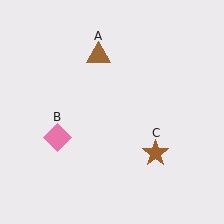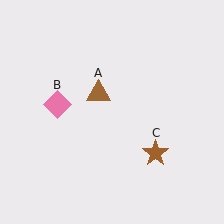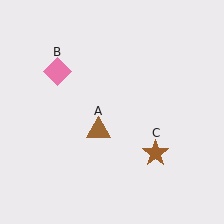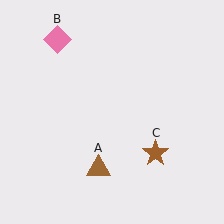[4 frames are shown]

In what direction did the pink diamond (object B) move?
The pink diamond (object B) moved up.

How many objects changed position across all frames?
2 objects changed position: brown triangle (object A), pink diamond (object B).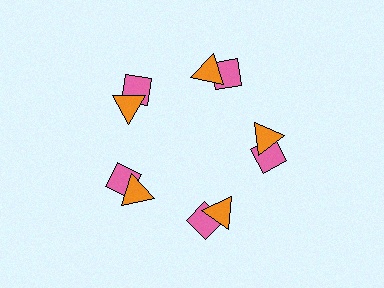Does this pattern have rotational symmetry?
Yes, this pattern has 5-fold rotational symmetry. It looks the same after rotating 72 degrees around the center.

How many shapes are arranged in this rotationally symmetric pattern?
There are 10 shapes, arranged in 5 groups of 2.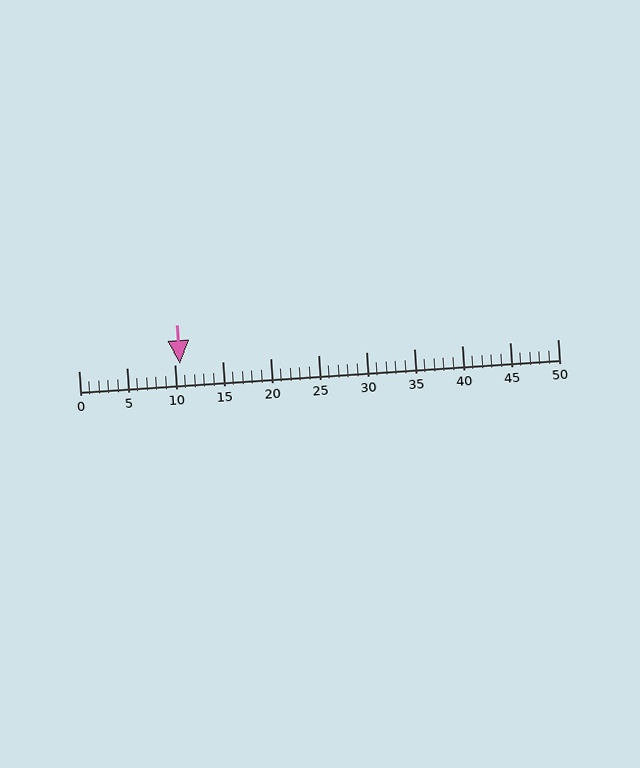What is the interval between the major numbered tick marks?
The major tick marks are spaced 5 units apart.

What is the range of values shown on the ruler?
The ruler shows values from 0 to 50.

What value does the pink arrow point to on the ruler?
The pink arrow points to approximately 11.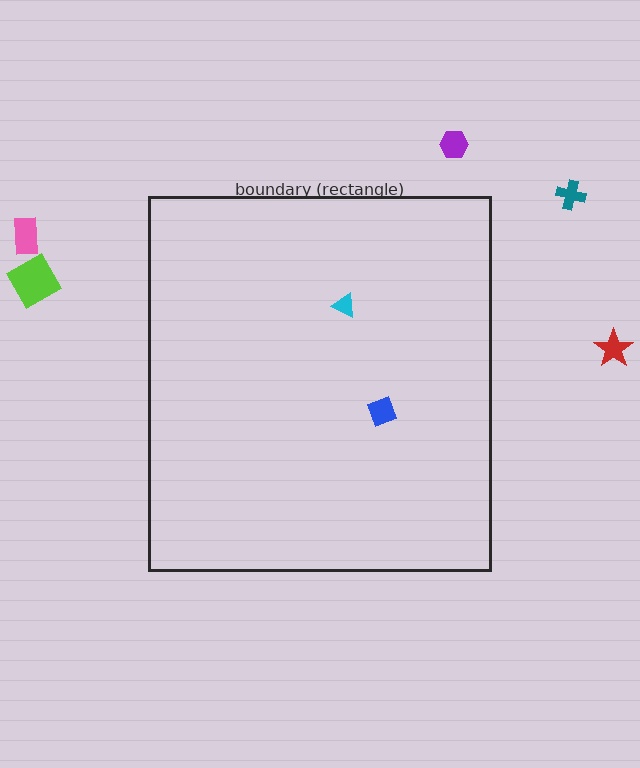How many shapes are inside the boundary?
2 inside, 5 outside.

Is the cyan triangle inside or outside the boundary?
Inside.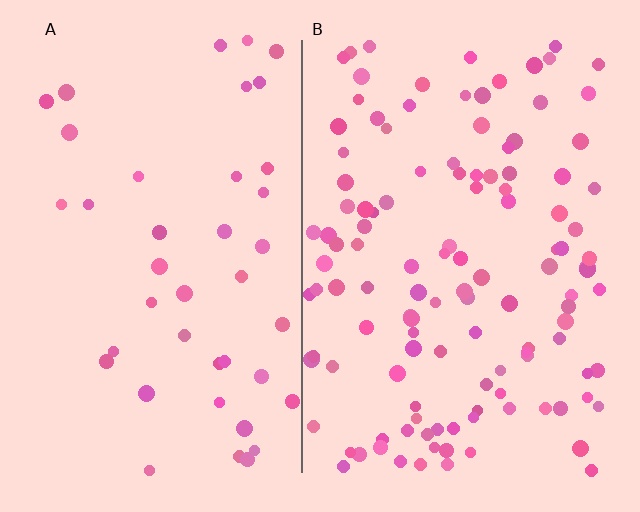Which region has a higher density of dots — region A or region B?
B (the right).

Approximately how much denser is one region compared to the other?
Approximately 2.9× — region B over region A.